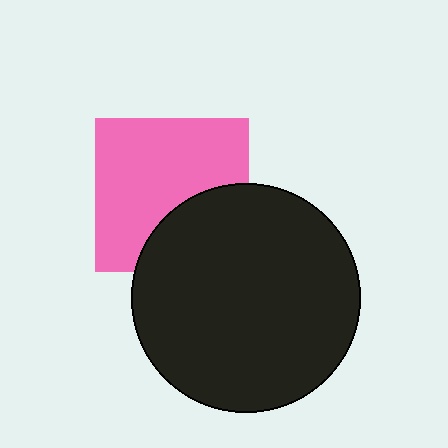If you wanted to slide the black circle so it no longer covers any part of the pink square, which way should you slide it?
Slide it down — that is the most direct way to separate the two shapes.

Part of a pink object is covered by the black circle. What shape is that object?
It is a square.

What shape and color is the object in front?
The object in front is a black circle.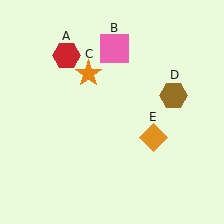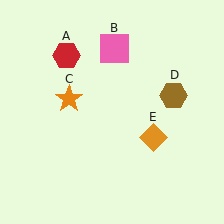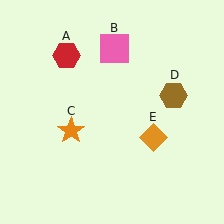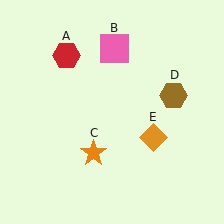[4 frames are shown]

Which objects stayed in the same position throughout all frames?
Red hexagon (object A) and pink square (object B) and brown hexagon (object D) and orange diamond (object E) remained stationary.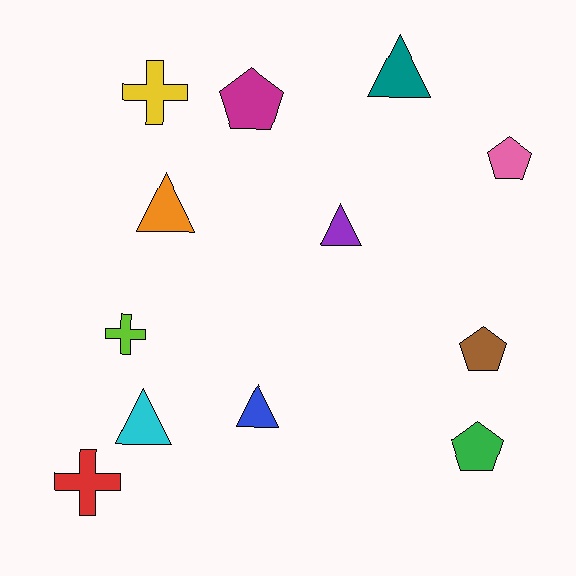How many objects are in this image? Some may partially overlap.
There are 12 objects.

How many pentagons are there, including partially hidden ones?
There are 4 pentagons.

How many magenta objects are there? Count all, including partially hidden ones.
There is 1 magenta object.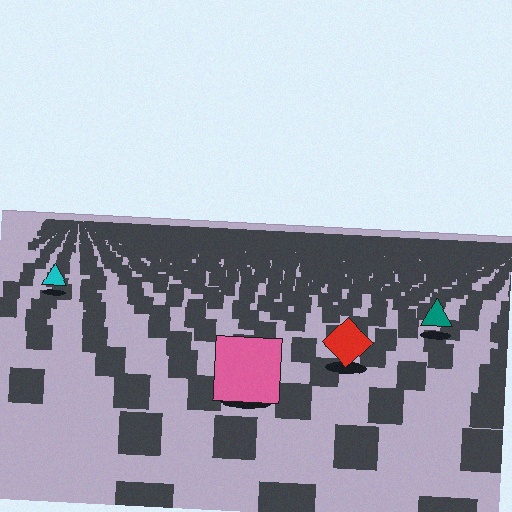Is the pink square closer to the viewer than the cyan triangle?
Yes. The pink square is closer — you can tell from the texture gradient: the ground texture is coarser near it.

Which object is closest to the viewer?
The pink square is closest. The texture marks near it are larger and more spread out.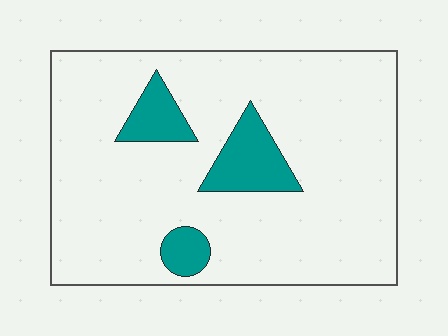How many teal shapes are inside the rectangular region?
3.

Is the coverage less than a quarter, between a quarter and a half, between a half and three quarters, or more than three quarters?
Less than a quarter.